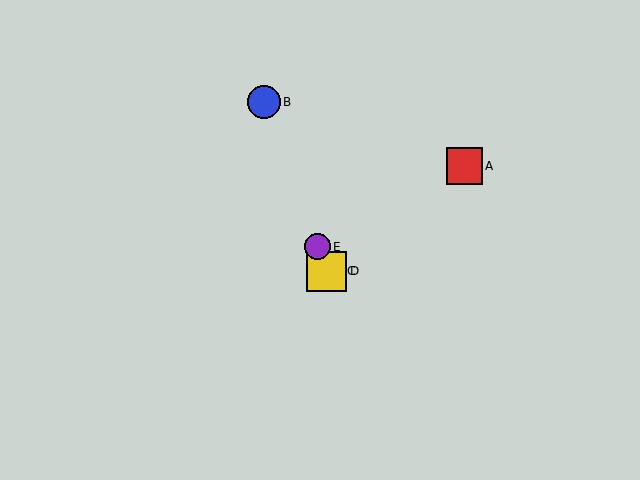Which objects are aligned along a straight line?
Objects B, C, D, E are aligned along a straight line.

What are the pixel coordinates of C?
Object C is at (326, 271).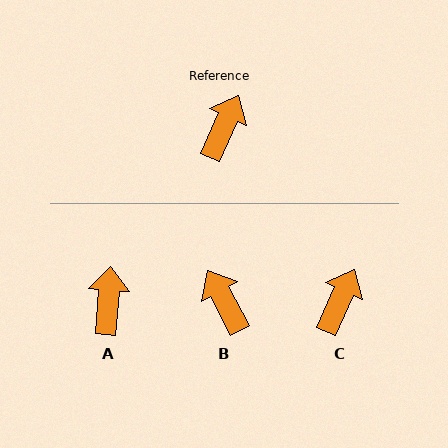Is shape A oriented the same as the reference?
No, it is off by about 20 degrees.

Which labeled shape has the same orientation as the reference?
C.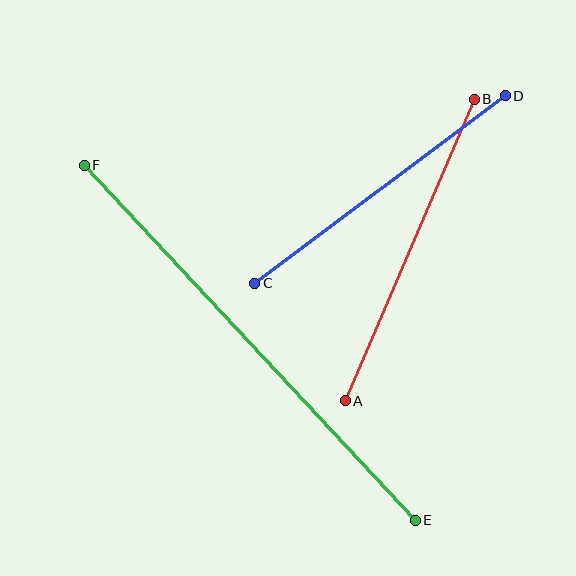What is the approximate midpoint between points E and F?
The midpoint is at approximately (250, 343) pixels.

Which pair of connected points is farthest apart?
Points E and F are farthest apart.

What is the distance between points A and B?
The distance is approximately 328 pixels.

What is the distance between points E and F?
The distance is approximately 485 pixels.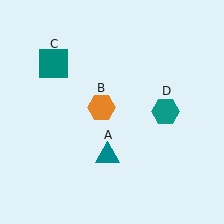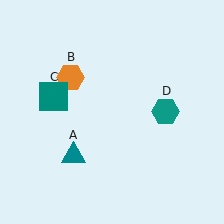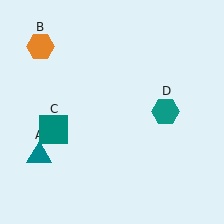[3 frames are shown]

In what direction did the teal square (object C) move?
The teal square (object C) moved down.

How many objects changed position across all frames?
3 objects changed position: teal triangle (object A), orange hexagon (object B), teal square (object C).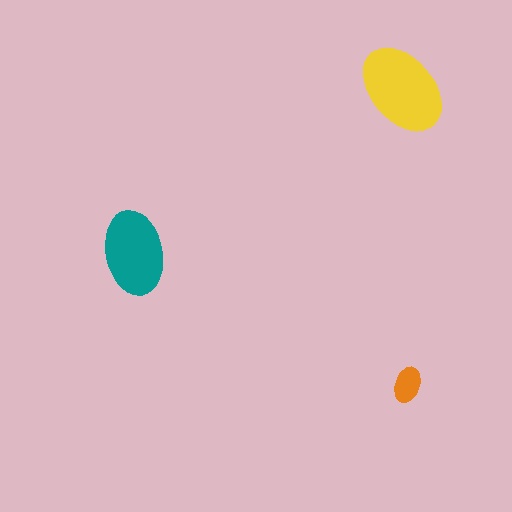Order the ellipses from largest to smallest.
the yellow one, the teal one, the orange one.